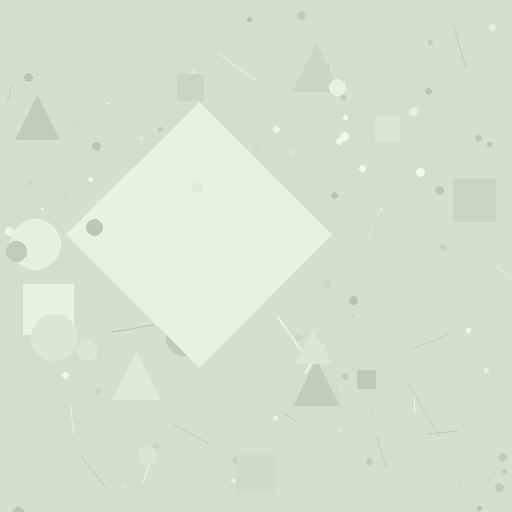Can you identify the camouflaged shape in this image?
The camouflaged shape is a diamond.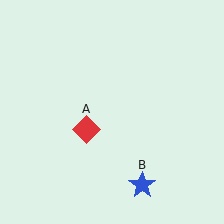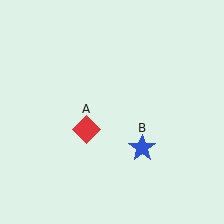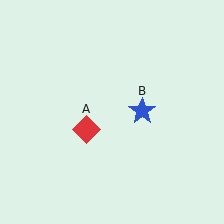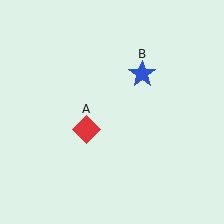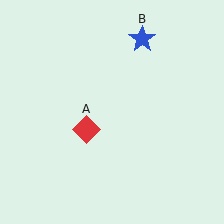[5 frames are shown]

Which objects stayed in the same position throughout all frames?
Red diamond (object A) remained stationary.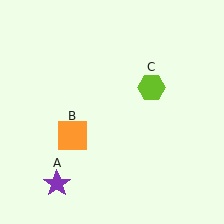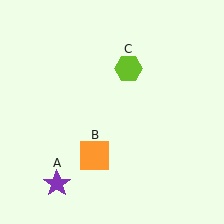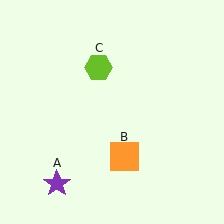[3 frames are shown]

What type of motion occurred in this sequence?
The orange square (object B), lime hexagon (object C) rotated counterclockwise around the center of the scene.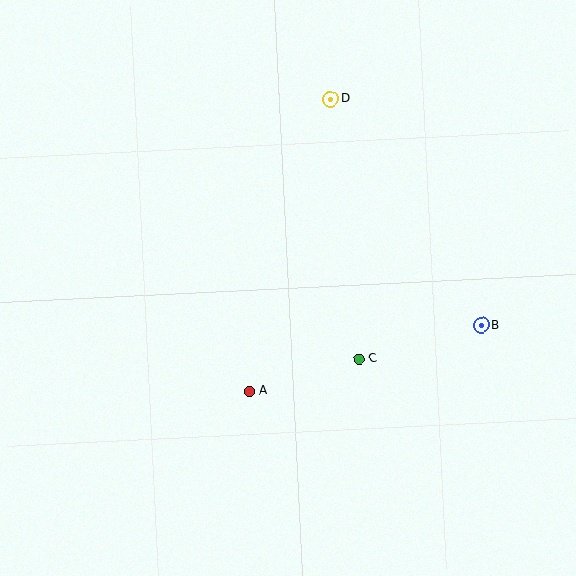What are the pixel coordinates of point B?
Point B is at (481, 325).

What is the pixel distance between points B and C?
The distance between B and C is 127 pixels.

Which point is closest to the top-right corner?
Point D is closest to the top-right corner.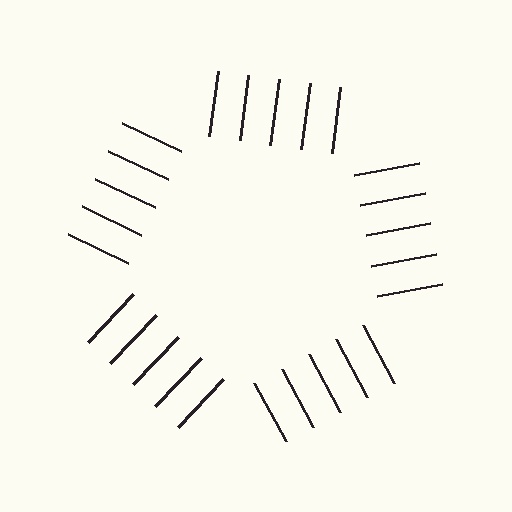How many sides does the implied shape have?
5 sides — the line-ends trace a pentagon.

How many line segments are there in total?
25 — 5 along each of the 5 edges.